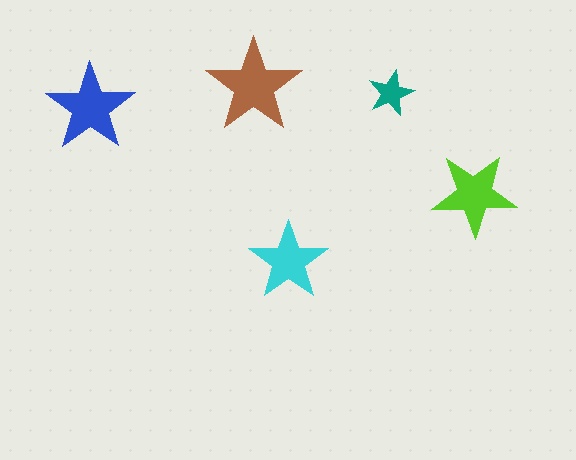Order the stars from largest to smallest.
the brown one, the blue one, the lime one, the cyan one, the teal one.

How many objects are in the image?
There are 5 objects in the image.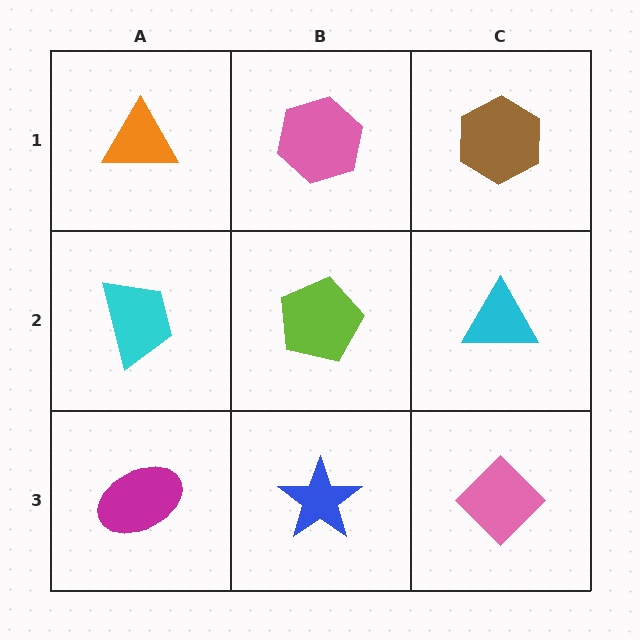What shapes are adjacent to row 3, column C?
A cyan triangle (row 2, column C), a blue star (row 3, column B).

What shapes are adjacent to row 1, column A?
A cyan trapezoid (row 2, column A), a pink hexagon (row 1, column B).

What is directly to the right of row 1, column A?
A pink hexagon.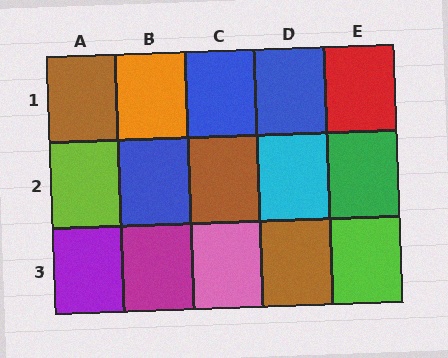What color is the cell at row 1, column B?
Orange.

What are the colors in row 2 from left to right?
Lime, blue, brown, cyan, green.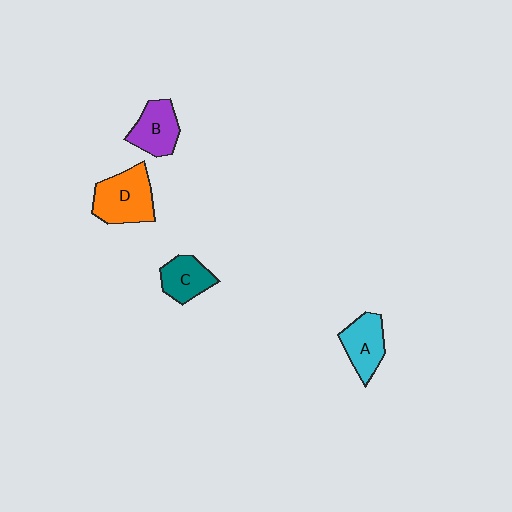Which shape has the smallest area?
Shape C (teal).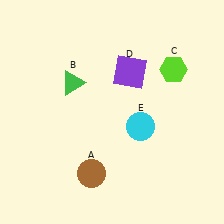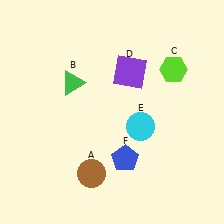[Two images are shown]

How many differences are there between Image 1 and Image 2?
There is 1 difference between the two images.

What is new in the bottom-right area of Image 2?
A blue pentagon (F) was added in the bottom-right area of Image 2.